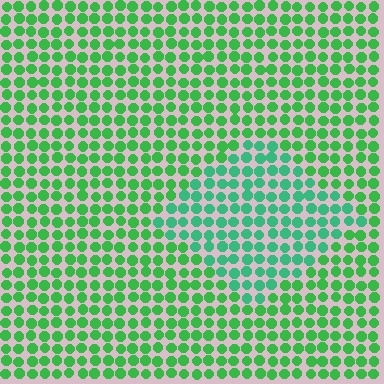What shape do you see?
I see a diamond.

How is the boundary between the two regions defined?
The boundary is defined purely by a slight shift in hue (about 26 degrees). Spacing, size, and orientation are identical on both sides.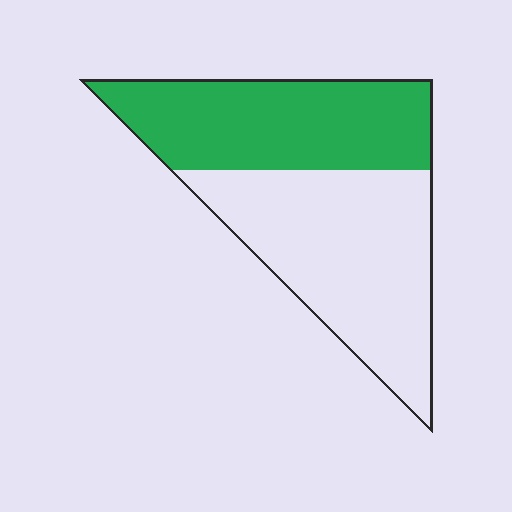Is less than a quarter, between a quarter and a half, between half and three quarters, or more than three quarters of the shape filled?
Between a quarter and a half.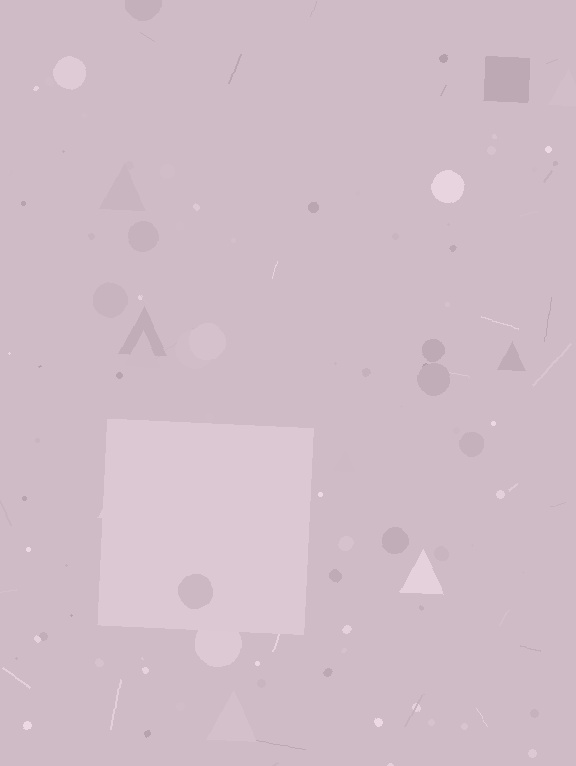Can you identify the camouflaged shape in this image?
The camouflaged shape is a square.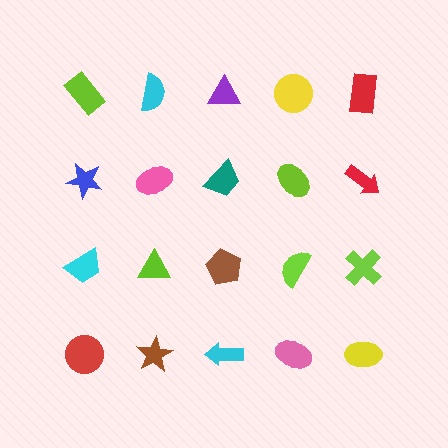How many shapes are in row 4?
5 shapes.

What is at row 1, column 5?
A red rectangle.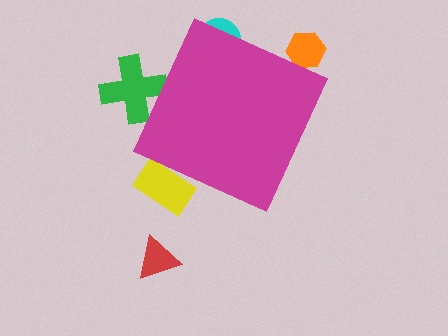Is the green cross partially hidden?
Yes, the green cross is partially hidden behind the magenta diamond.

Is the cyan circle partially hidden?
Yes, the cyan circle is partially hidden behind the magenta diamond.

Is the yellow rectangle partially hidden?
Yes, the yellow rectangle is partially hidden behind the magenta diamond.